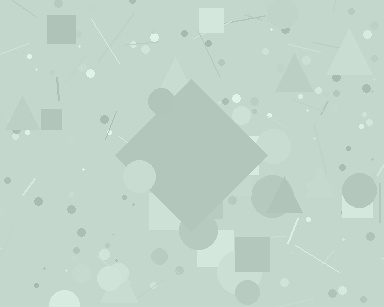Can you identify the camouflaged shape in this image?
The camouflaged shape is a diamond.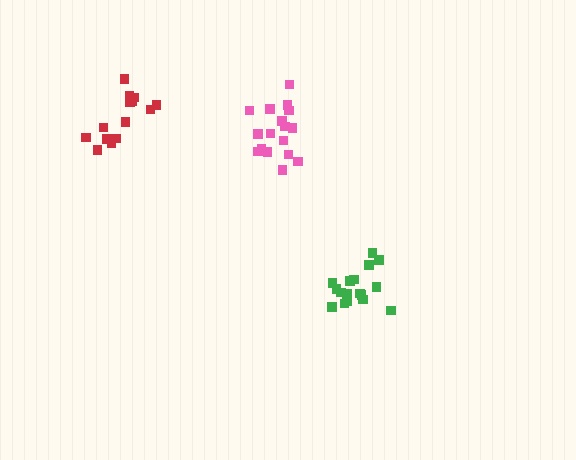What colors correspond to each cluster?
The clusters are colored: green, red, pink.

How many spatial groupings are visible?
There are 3 spatial groupings.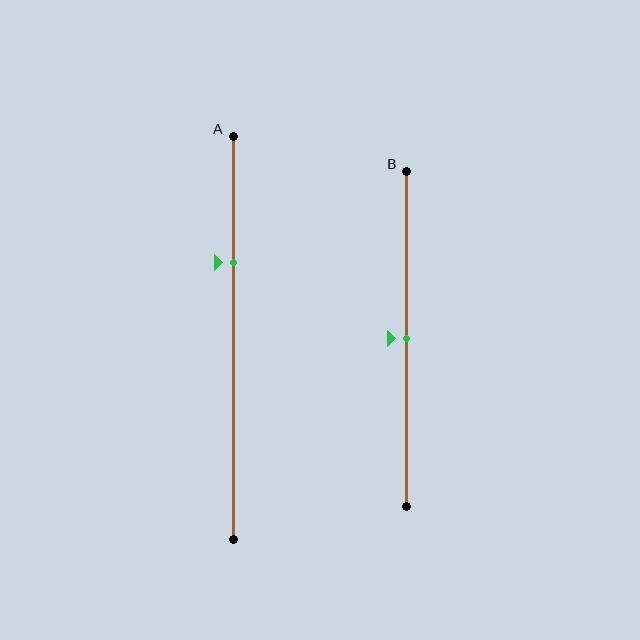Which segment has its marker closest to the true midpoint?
Segment B has its marker closest to the true midpoint.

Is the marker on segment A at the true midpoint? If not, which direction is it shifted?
No, the marker on segment A is shifted upward by about 19% of the segment length.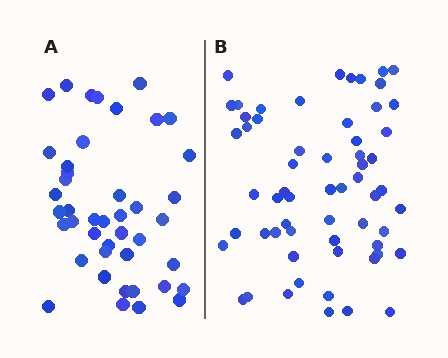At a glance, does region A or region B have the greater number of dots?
Region B (the right region) has more dots.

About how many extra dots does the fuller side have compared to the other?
Region B has approximately 15 more dots than region A.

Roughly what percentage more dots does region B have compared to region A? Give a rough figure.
About 40% more.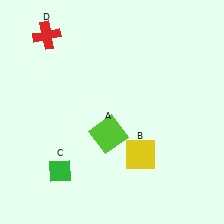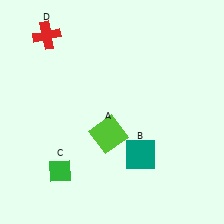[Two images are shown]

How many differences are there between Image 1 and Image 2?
There is 1 difference between the two images.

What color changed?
The square (B) changed from yellow in Image 1 to teal in Image 2.